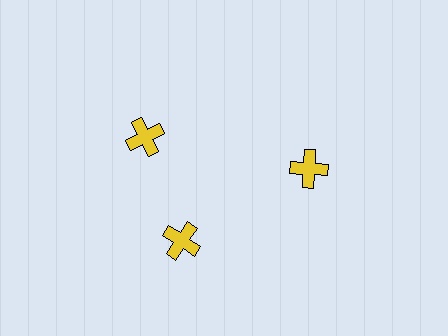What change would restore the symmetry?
The symmetry would be restored by rotating it back into even spacing with its neighbors so that all 3 crosses sit at equal angles and equal distance from the center.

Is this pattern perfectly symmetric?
No. The 3 yellow crosses are arranged in a ring, but one element near the 11 o'clock position is rotated out of alignment along the ring, breaking the 3-fold rotational symmetry.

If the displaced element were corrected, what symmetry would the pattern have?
It would have 3-fold rotational symmetry — the pattern would map onto itself every 120 degrees.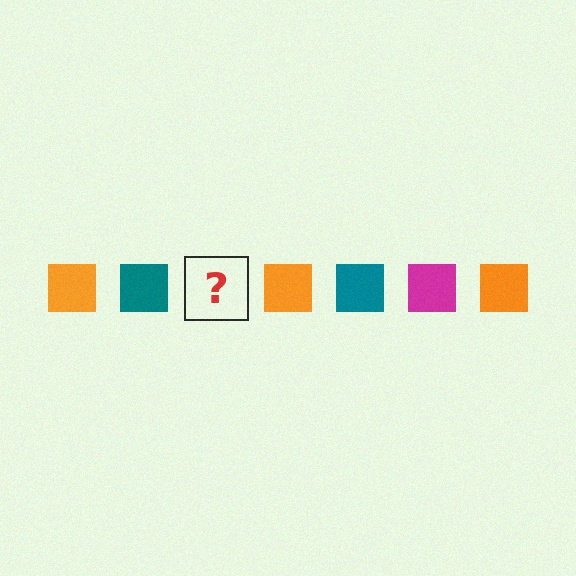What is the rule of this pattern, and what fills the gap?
The rule is that the pattern cycles through orange, teal, magenta squares. The gap should be filled with a magenta square.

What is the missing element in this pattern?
The missing element is a magenta square.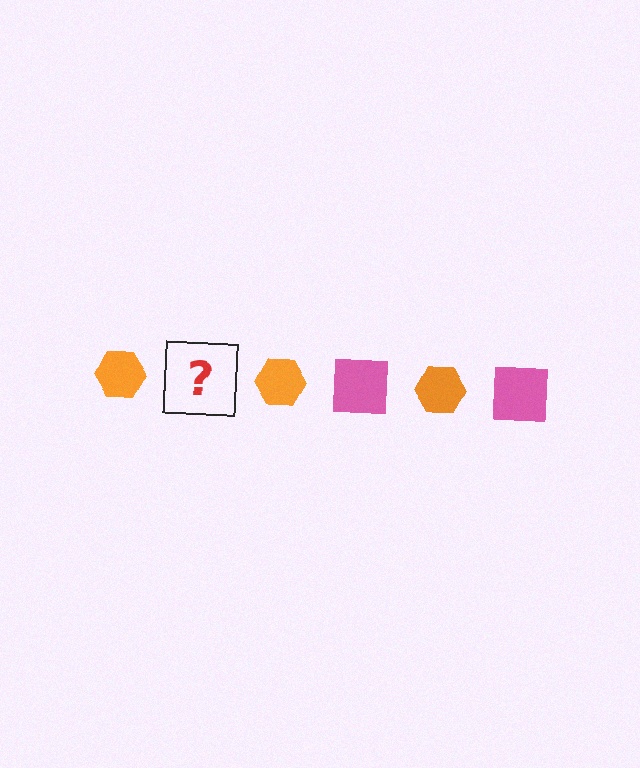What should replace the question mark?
The question mark should be replaced with a pink square.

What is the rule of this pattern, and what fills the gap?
The rule is that the pattern alternates between orange hexagon and pink square. The gap should be filled with a pink square.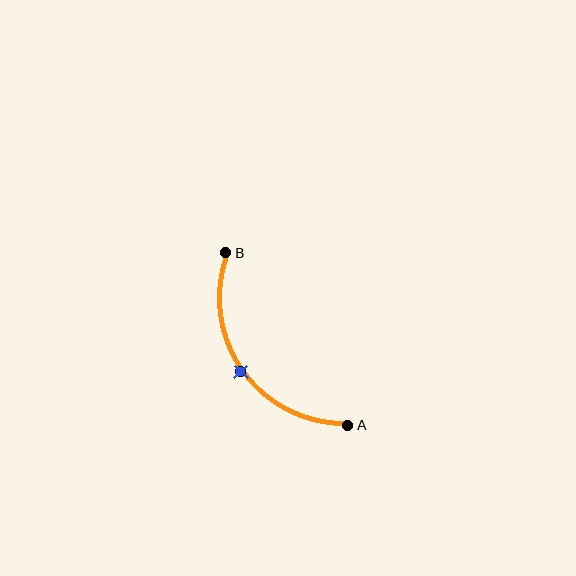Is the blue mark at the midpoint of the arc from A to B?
Yes. The blue mark lies on the arc at equal arc-length from both A and B — it is the arc midpoint.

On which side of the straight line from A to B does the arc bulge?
The arc bulges below and to the left of the straight line connecting A and B.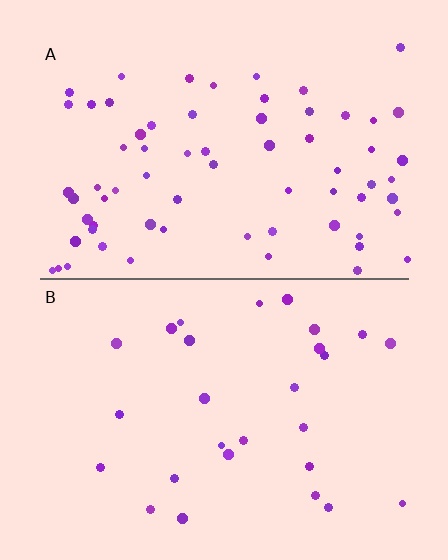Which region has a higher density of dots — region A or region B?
A (the top).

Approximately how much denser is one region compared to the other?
Approximately 2.4× — region A over region B.